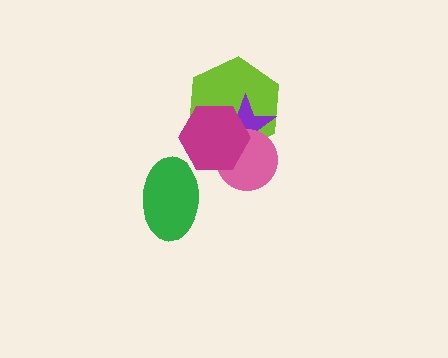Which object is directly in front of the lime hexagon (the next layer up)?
The purple star is directly in front of the lime hexagon.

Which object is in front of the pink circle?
The magenta hexagon is in front of the pink circle.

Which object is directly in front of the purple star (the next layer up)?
The pink circle is directly in front of the purple star.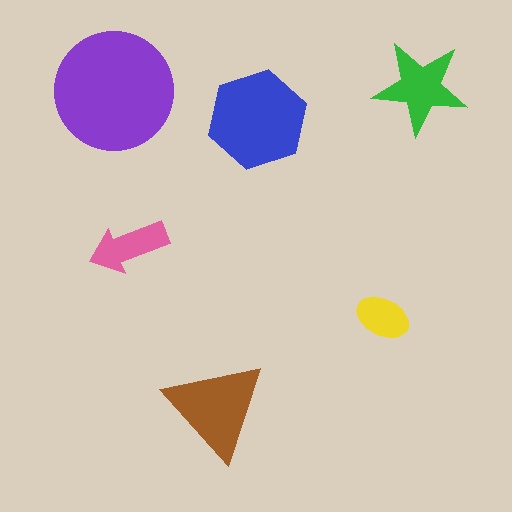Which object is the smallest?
The yellow ellipse.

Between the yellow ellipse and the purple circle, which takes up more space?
The purple circle.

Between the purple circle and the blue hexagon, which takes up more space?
The purple circle.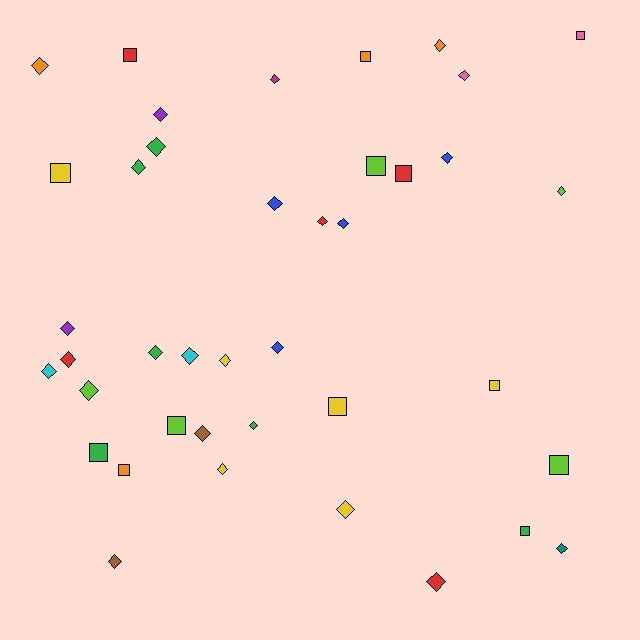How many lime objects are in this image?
There are 5 lime objects.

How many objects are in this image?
There are 40 objects.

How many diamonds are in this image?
There are 27 diamonds.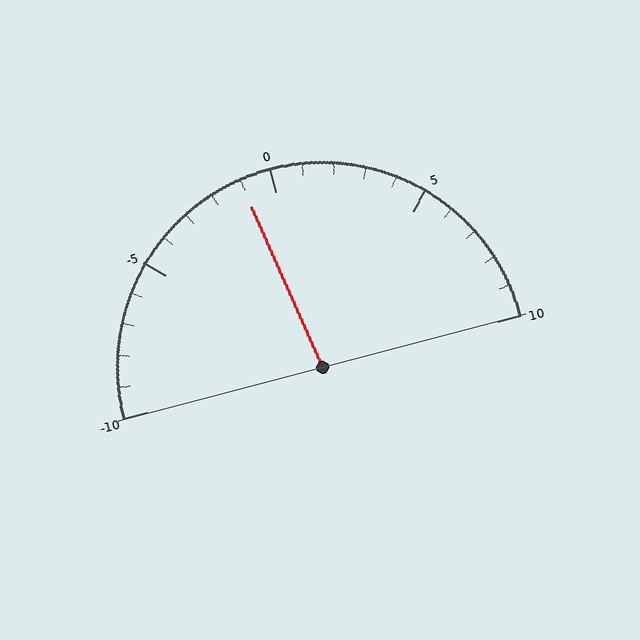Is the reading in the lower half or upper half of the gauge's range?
The reading is in the lower half of the range (-10 to 10).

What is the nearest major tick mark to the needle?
The nearest major tick mark is 0.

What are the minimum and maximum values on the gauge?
The gauge ranges from -10 to 10.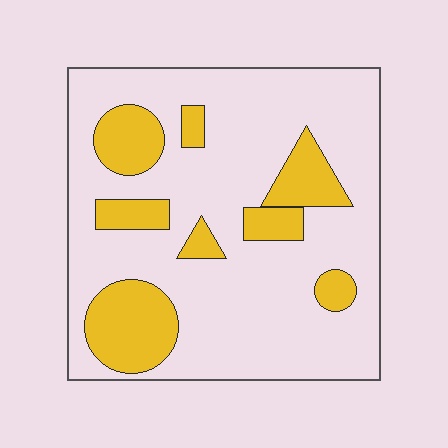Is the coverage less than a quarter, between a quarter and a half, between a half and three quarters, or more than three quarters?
Less than a quarter.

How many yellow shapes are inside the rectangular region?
8.